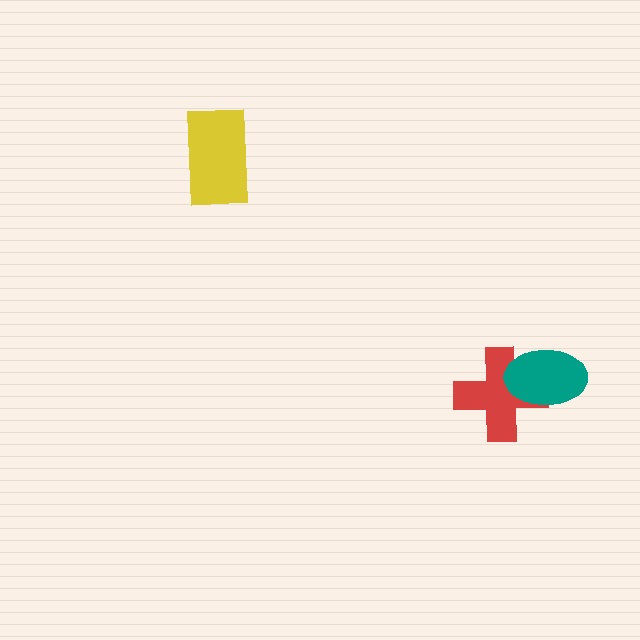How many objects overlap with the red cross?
1 object overlaps with the red cross.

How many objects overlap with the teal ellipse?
1 object overlaps with the teal ellipse.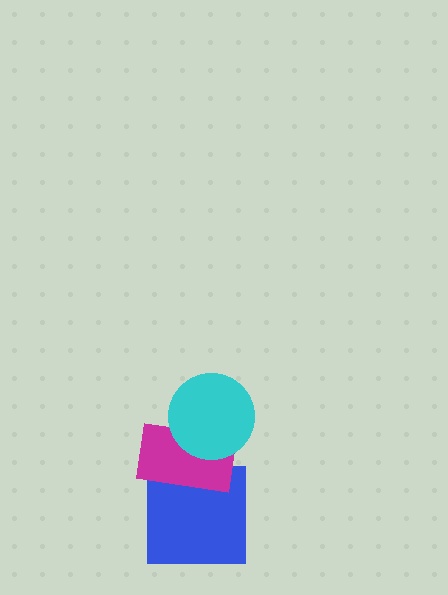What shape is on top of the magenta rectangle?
The cyan circle is on top of the magenta rectangle.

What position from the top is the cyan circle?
The cyan circle is 1st from the top.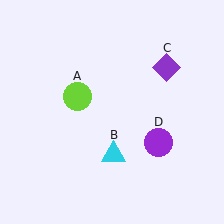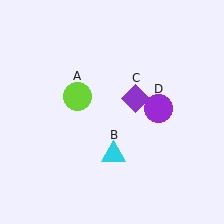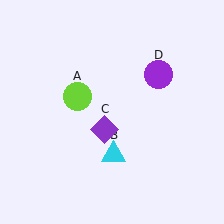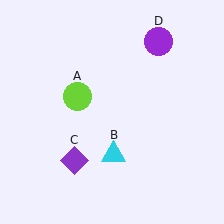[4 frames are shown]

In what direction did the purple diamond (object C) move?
The purple diamond (object C) moved down and to the left.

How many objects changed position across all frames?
2 objects changed position: purple diamond (object C), purple circle (object D).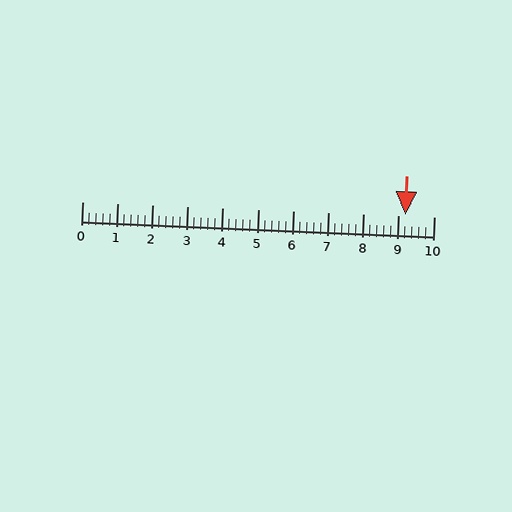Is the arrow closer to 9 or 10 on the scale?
The arrow is closer to 9.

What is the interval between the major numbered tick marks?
The major tick marks are spaced 1 units apart.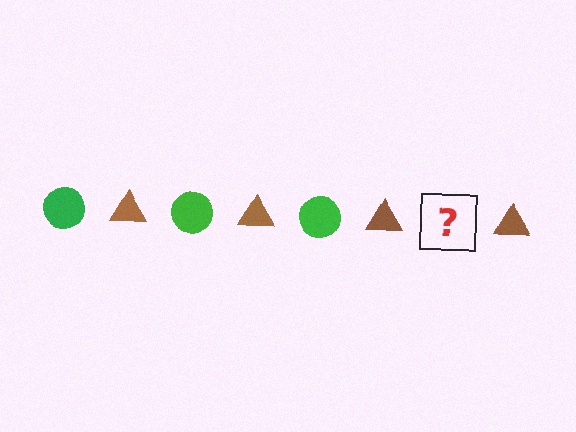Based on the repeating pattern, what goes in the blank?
The blank should be a green circle.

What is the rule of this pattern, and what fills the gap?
The rule is that the pattern alternates between green circle and brown triangle. The gap should be filled with a green circle.